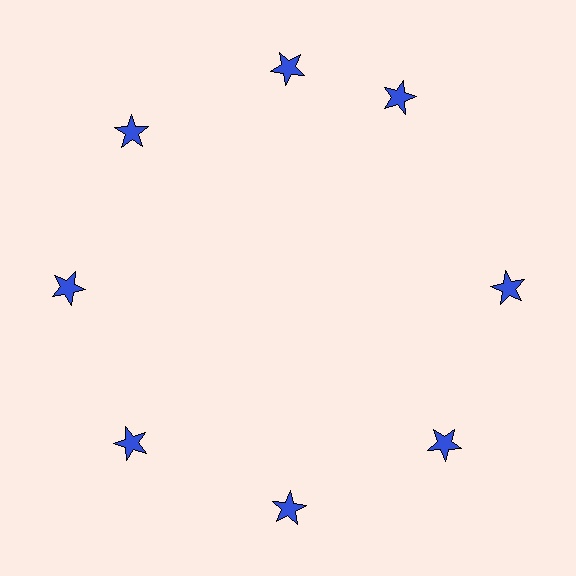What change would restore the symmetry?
The symmetry would be restored by rotating it back into even spacing with its neighbors so that all 8 stars sit at equal angles and equal distance from the center.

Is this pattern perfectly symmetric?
No. The 8 blue stars are arranged in a ring, but one element near the 2 o'clock position is rotated out of alignment along the ring, breaking the 8-fold rotational symmetry.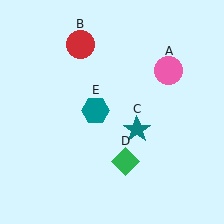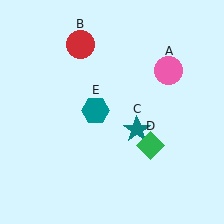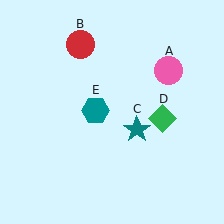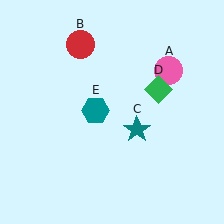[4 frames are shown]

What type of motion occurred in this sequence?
The green diamond (object D) rotated counterclockwise around the center of the scene.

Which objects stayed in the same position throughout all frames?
Pink circle (object A) and red circle (object B) and teal star (object C) and teal hexagon (object E) remained stationary.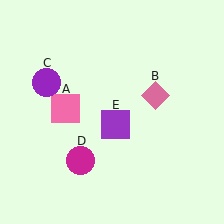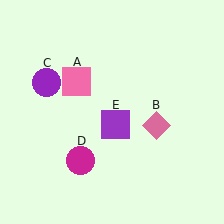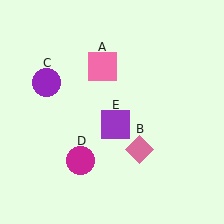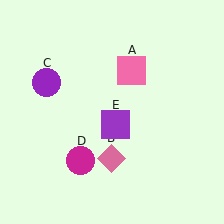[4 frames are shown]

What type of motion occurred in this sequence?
The pink square (object A), pink diamond (object B) rotated clockwise around the center of the scene.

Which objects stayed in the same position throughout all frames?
Purple circle (object C) and magenta circle (object D) and purple square (object E) remained stationary.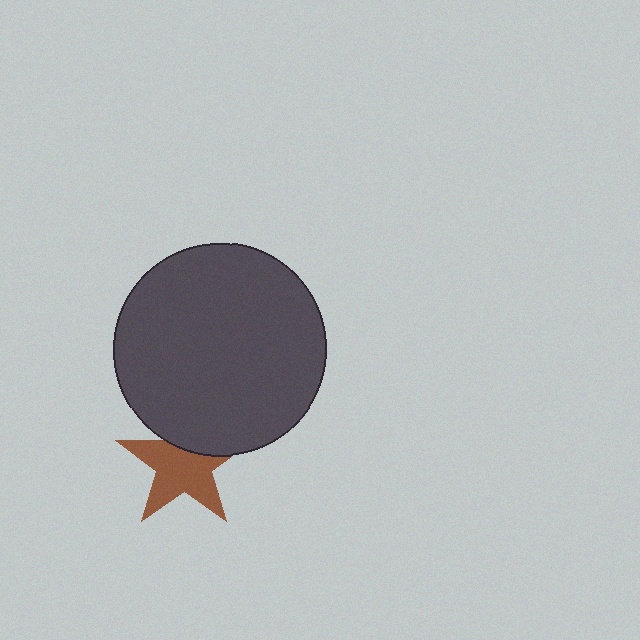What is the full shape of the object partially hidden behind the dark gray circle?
The partially hidden object is a brown star.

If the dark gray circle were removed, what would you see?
You would see the complete brown star.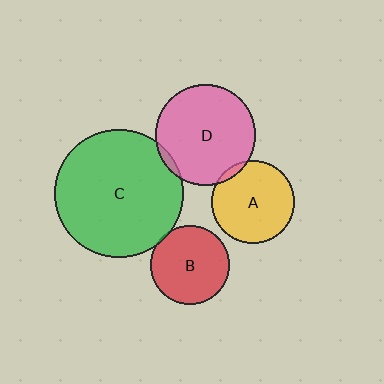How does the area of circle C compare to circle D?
Approximately 1.6 times.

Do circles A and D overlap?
Yes.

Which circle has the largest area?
Circle C (green).